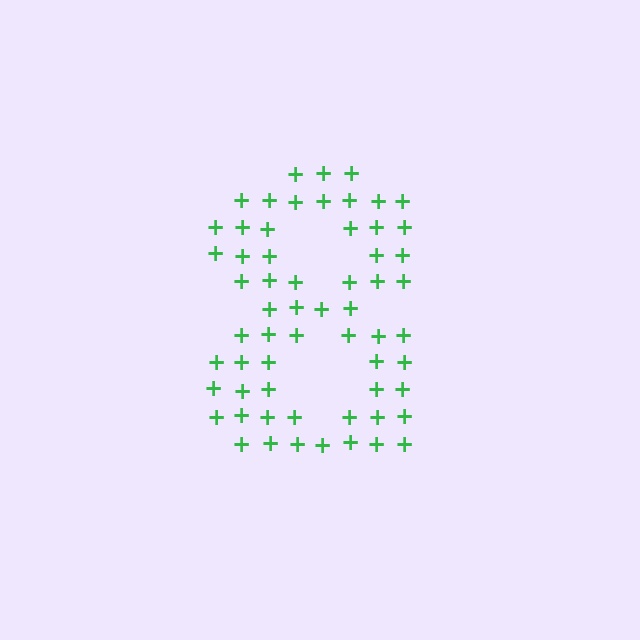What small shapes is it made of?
It is made of small plus signs.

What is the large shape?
The large shape is the digit 8.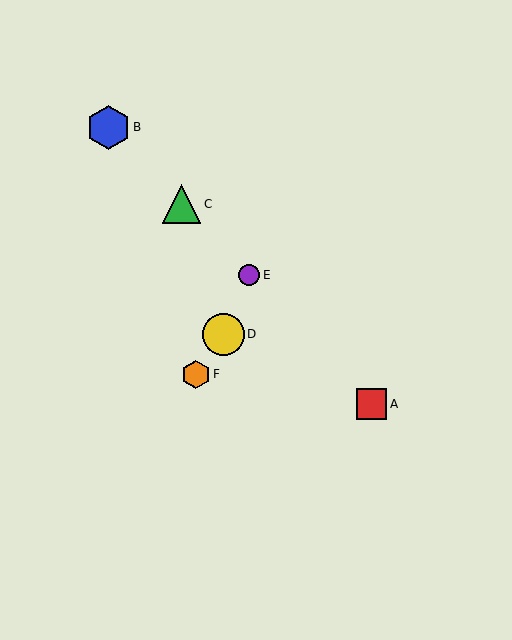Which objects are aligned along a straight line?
Objects A, B, C, E are aligned along a straight line.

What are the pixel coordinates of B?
Object B is at (109, 127).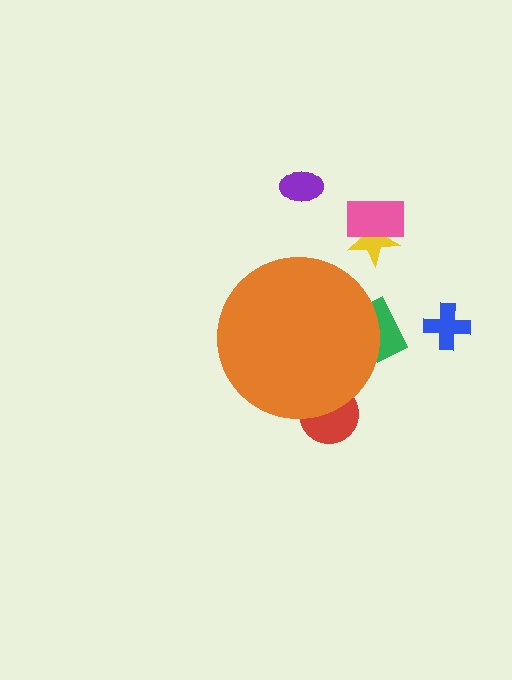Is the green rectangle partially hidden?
Yes, the green rectangle is partially hidden behind the orange circle.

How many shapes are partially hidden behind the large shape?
2 shapes are partially hidden.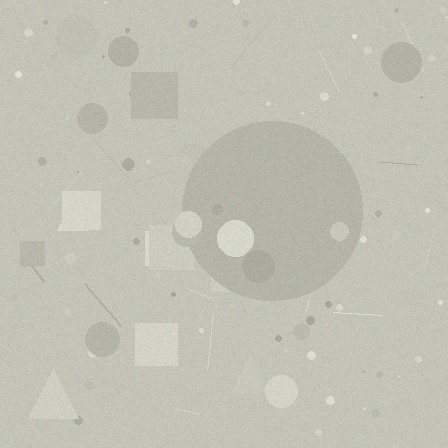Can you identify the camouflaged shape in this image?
The camouflaged shape is a circle.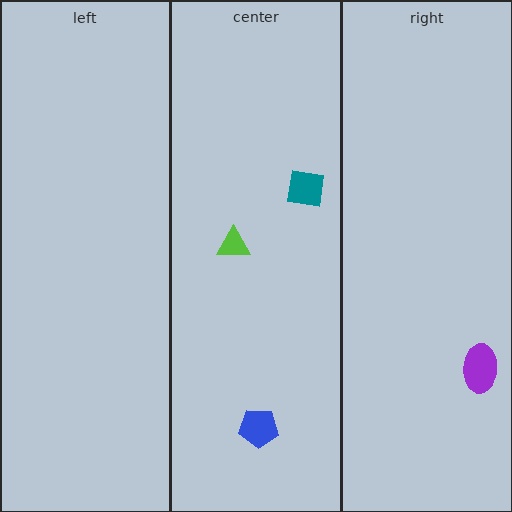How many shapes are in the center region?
3.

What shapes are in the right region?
The purple ellipse.